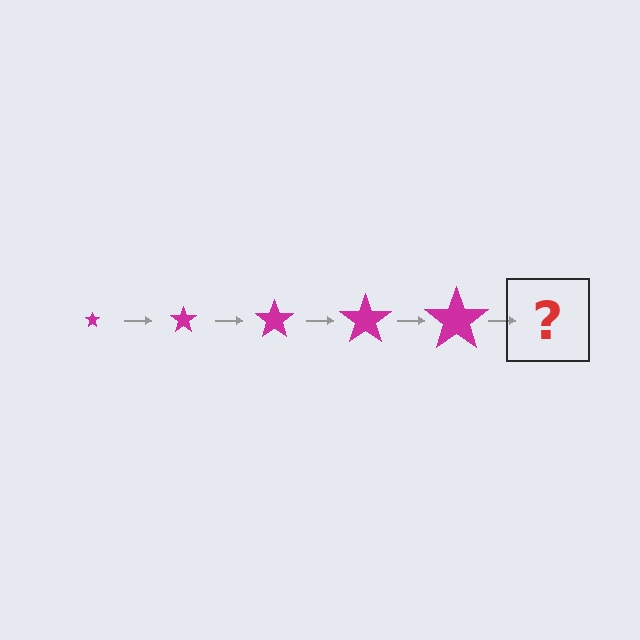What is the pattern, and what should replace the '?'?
The pattern is that the star gets progressively larger each step. The '?' should be a magenta star, larger than the previous one.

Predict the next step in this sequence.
The next step is a magenta star, larger than the previous one.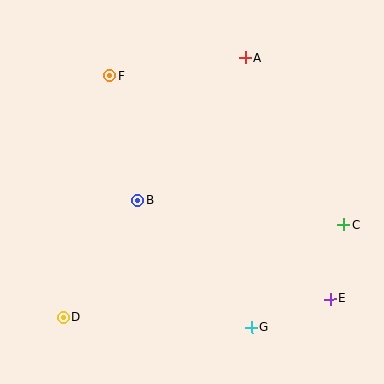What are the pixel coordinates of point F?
Point F is at (110, 76).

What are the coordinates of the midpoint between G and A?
The midpoint between G and A is at (248, 193).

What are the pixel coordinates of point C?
Point C is at (344, 225).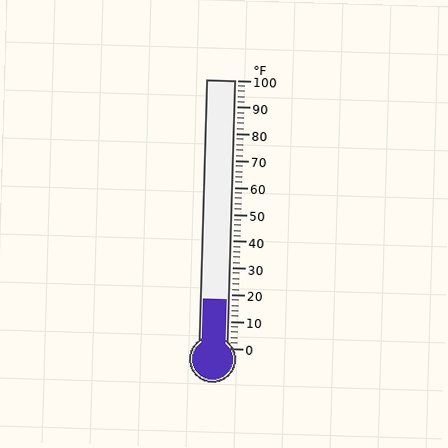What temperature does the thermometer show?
The thermometer shows approximately 18°F.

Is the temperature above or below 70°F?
The temperature is below 70°F.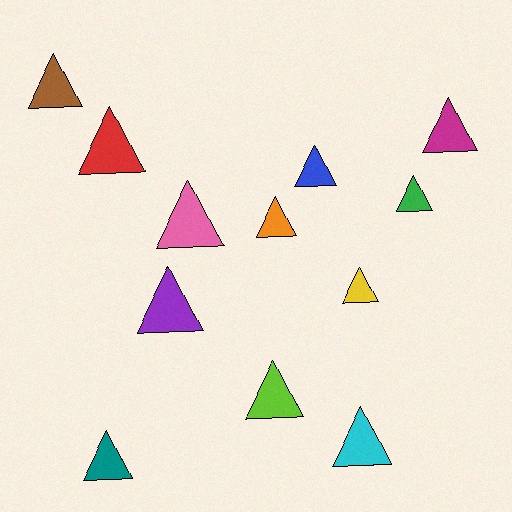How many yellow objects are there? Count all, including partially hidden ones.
There is 1 yellow object.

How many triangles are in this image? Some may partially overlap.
There are 12 triangles.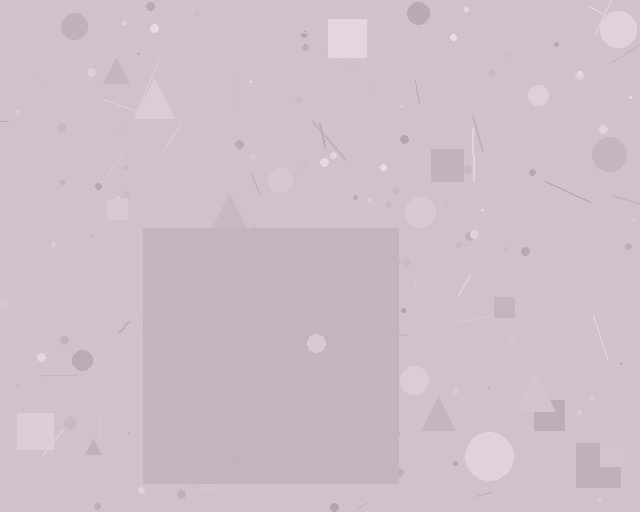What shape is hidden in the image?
A square is hidden in the image.